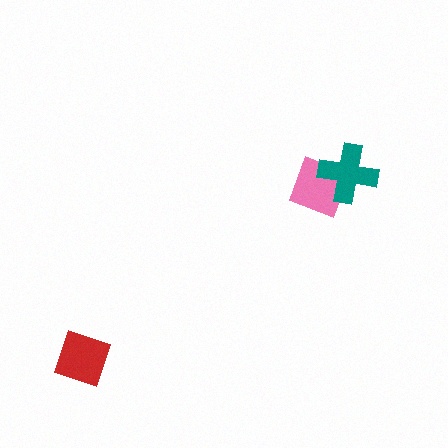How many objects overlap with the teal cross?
1 object overlaps with the teal cross.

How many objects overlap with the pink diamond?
1 object overlaps with the pink diamond.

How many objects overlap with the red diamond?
0 objects overlap with the red diamond.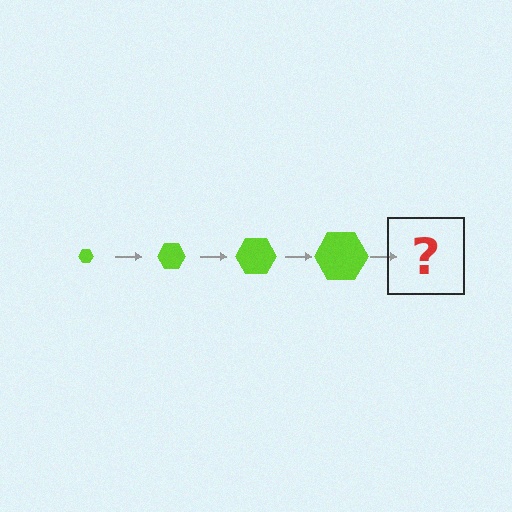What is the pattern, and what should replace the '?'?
The pattern is that the hexagon gets progressively larger each step. The '?' should be a lime hexagon, larger than the previous one.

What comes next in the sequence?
The next element should be a lime hexagon, larger than the previous one.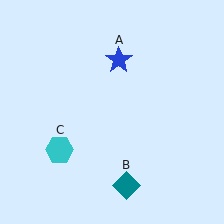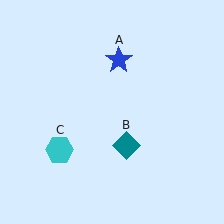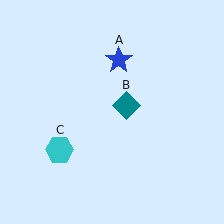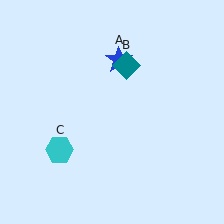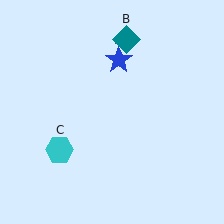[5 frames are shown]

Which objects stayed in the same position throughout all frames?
Blue star (object A) and cyan hexagon (object C) remained stationary.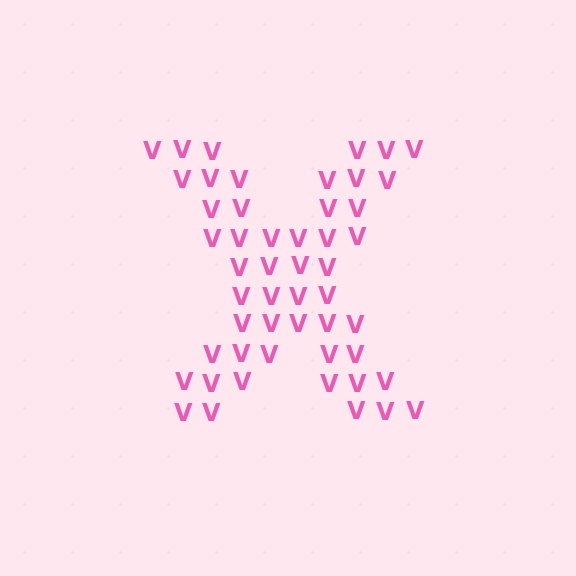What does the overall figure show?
The overall figure shows the letter X.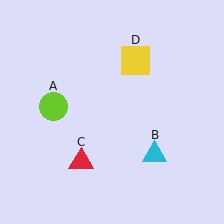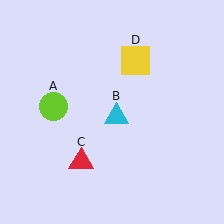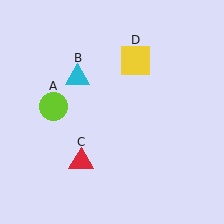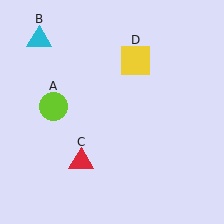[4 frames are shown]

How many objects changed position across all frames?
1 object changed position: cyan triangle (object B).